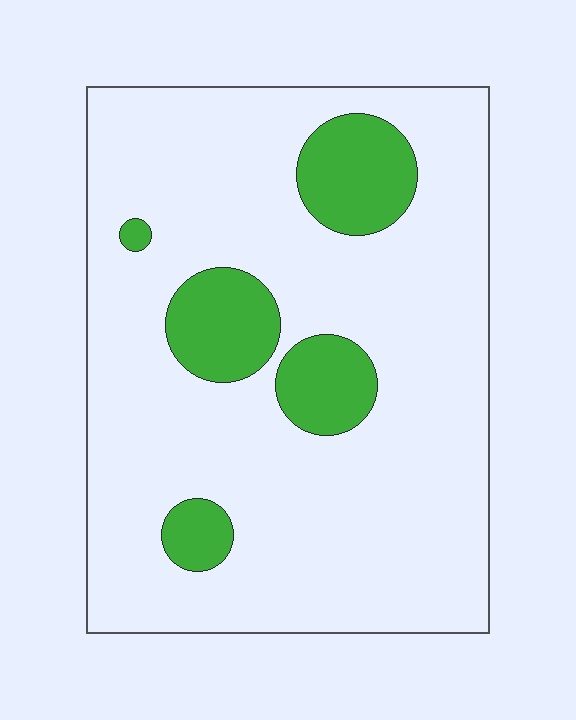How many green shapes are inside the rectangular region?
5.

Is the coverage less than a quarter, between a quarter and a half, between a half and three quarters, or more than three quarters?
Less than a quarter.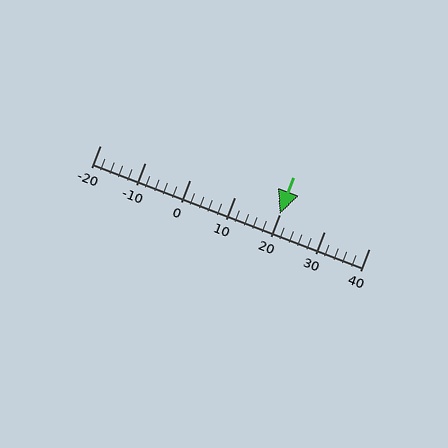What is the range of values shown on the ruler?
The ruler shows values from -20 to 40.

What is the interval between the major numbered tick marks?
The major tick marks are spaced 10 units apart.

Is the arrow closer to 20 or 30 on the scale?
The arrow is closer to 20.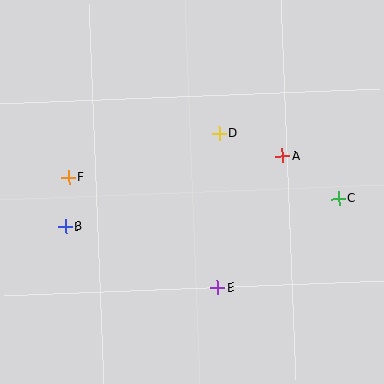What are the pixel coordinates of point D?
Point D is at (219, 134).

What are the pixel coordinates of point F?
Point F is at (69, 177).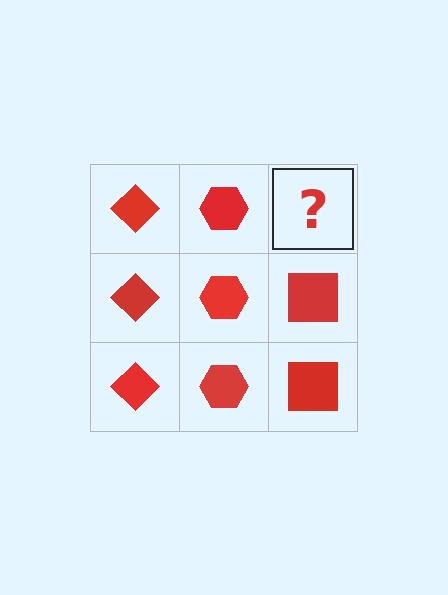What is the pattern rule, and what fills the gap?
The rule is that each column has a consistent shape. The gap should be filled with a red square.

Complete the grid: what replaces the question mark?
The question mark should be replaced with a red square.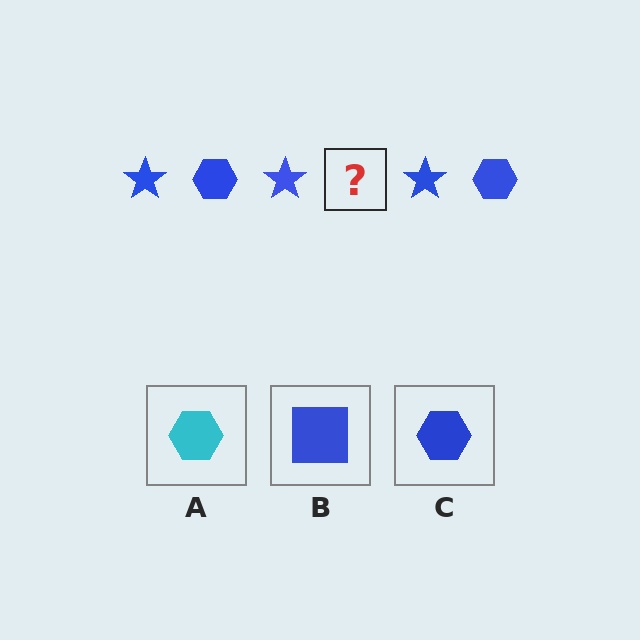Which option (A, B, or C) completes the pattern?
C.